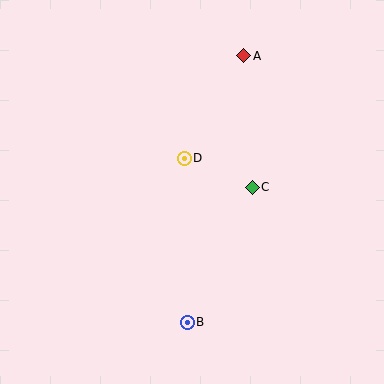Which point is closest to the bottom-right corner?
Point B is closest to the bottom-right corner.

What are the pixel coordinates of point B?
Point B is at (187, 322).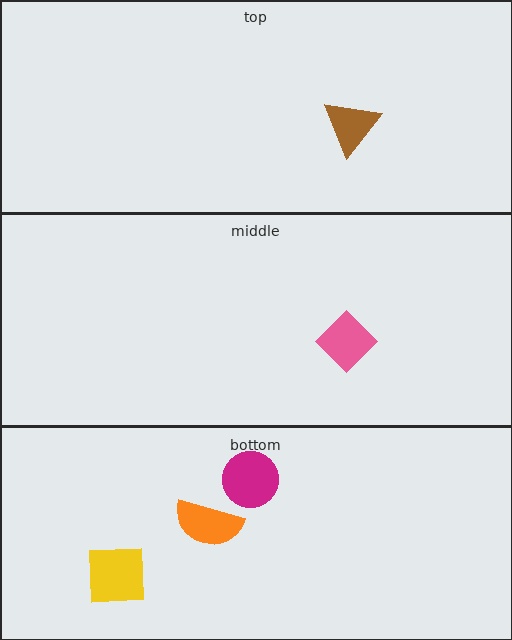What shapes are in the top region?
The brown triangle.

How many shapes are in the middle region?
1.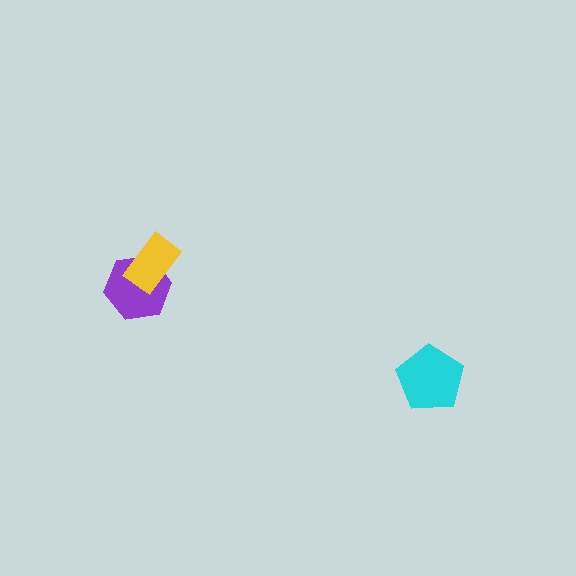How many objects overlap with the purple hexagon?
1 object overlaps with the purple hexagon.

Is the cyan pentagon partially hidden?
No, no other shape covers it.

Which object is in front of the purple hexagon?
The yellow rectangle is in front of the purple hexagon.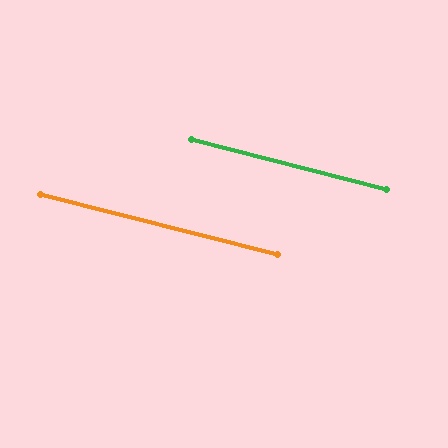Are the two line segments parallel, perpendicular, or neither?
Parallel — their directions differ by only 0.2°.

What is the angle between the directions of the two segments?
Approximately 0 degrees.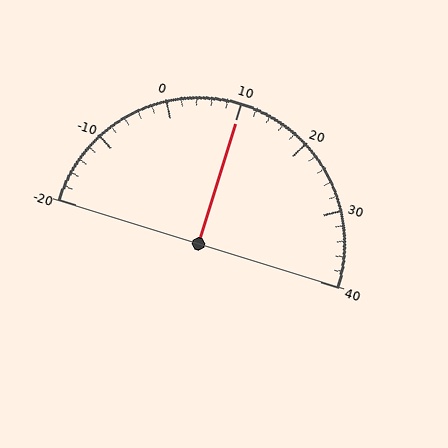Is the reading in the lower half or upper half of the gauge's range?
The reading is in the upper half of the range (-20 to 40).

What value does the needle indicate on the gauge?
The needle indicates approximately 10.